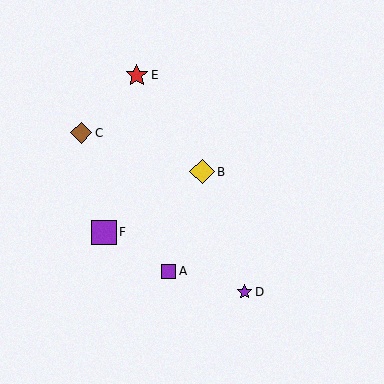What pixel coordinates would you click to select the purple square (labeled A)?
Click at (169, 271) to select the purple square A.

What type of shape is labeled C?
Shape C is a brown diamond.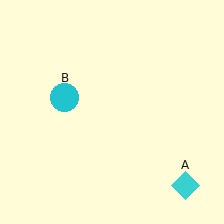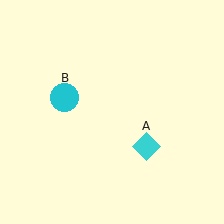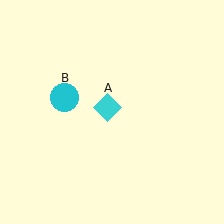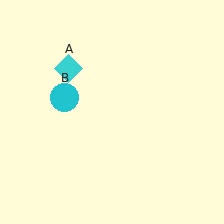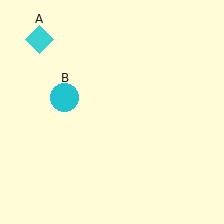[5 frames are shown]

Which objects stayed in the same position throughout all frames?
Cyan circle (object B) remained stationary.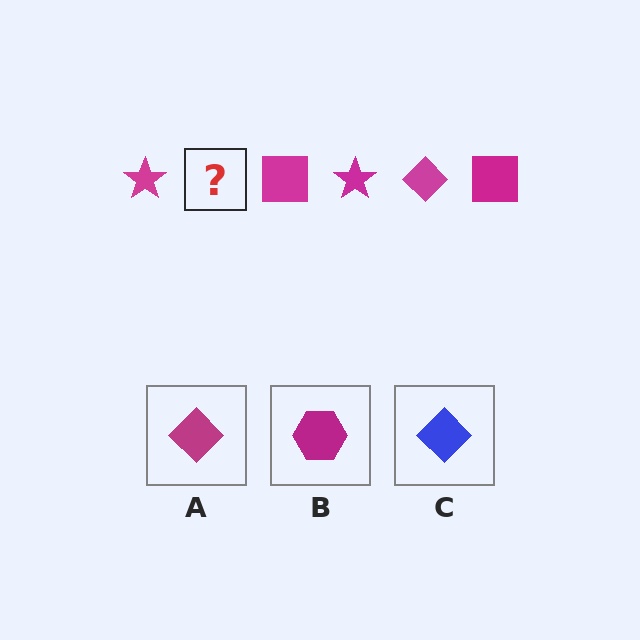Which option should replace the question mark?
Option A.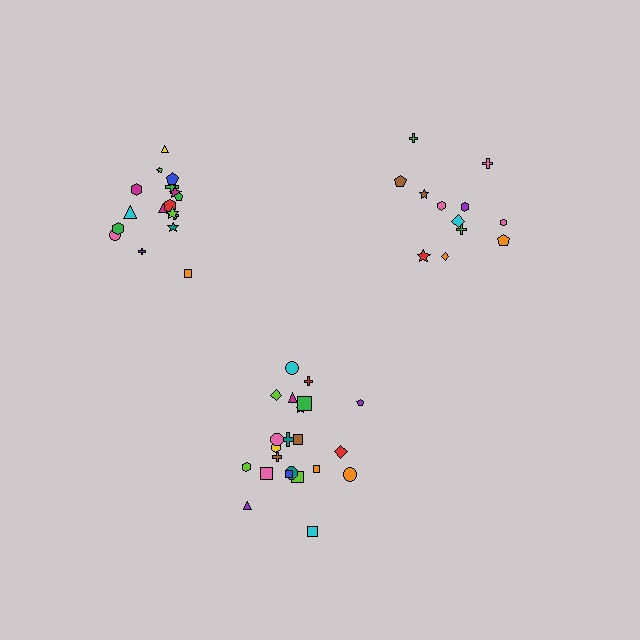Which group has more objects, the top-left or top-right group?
The top-left group.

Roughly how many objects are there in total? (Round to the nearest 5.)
Roughly 50 objects in total.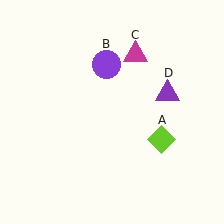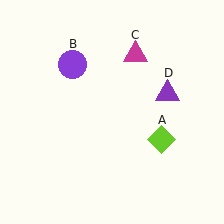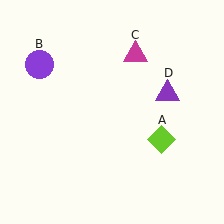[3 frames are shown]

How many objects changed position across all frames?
1 object changed position: purple circle (object B).